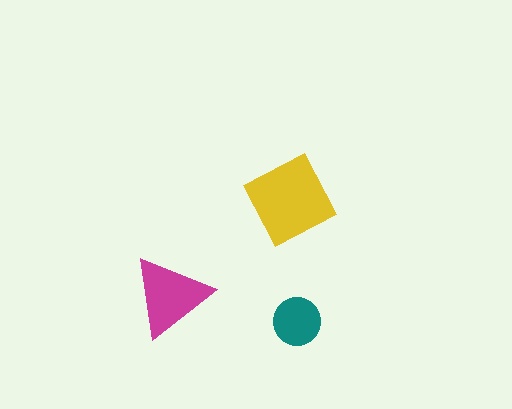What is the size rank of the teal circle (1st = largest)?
3rd.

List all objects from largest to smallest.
The yellow diamond, the magenta triangle, the teal circle.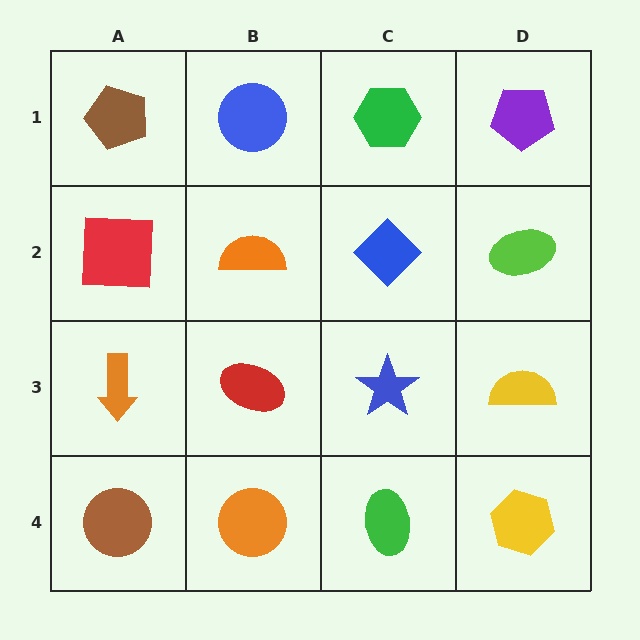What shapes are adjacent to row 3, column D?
A lime ellipse (row 2, column D), a yellow hexagon (row 4, column D), a blue star (row 3, column C).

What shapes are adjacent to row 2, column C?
A green hexagon (row 1, column C), a blue star (row 3, column C), an orange semicircle (row 2, column B), a lime ellipse (row 2, column D).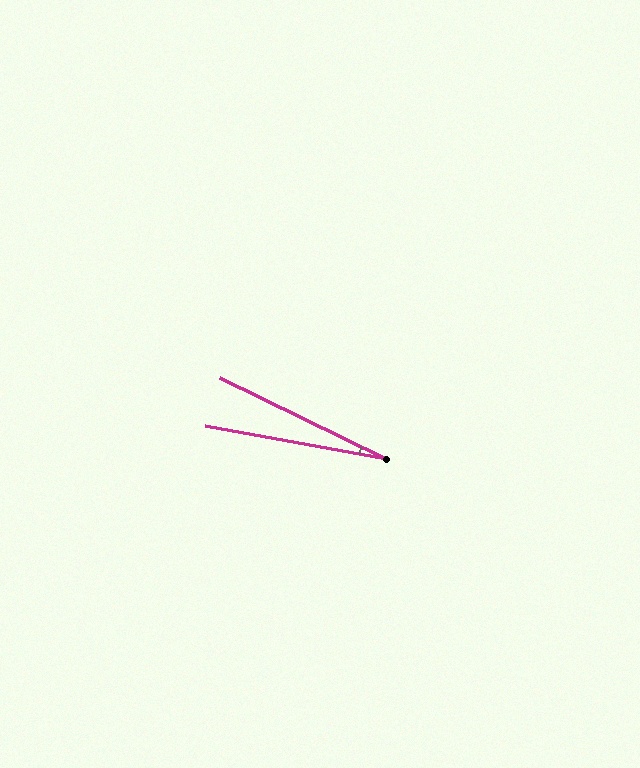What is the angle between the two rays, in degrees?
Approximately 16 degrees.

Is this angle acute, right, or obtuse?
It is acute.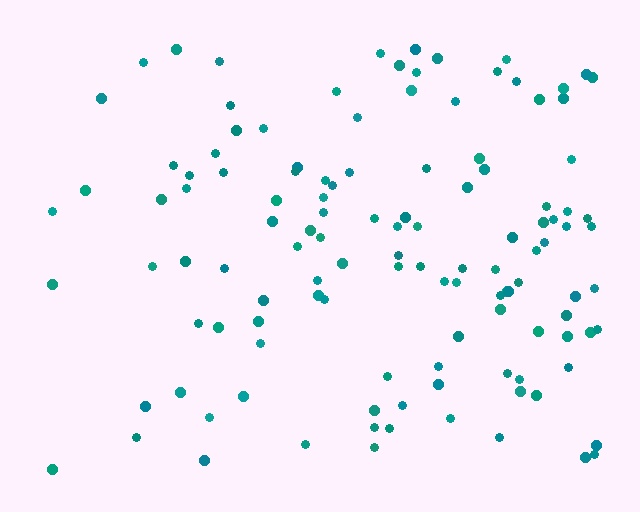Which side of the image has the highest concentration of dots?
The right.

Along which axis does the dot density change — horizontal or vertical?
Horizontal.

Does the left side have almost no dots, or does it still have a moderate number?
Still a moderate number, just noticeably fewer than the right.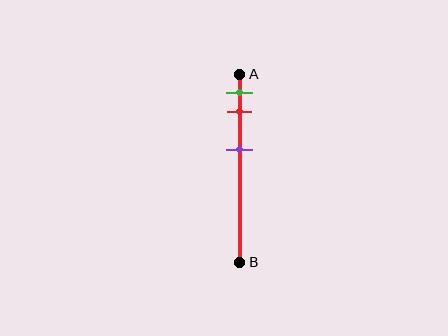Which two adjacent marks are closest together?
The green and red marks are the closest adjacent pair.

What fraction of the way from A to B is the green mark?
The green mark is approximately 10% (0.1) of the way from A to B.